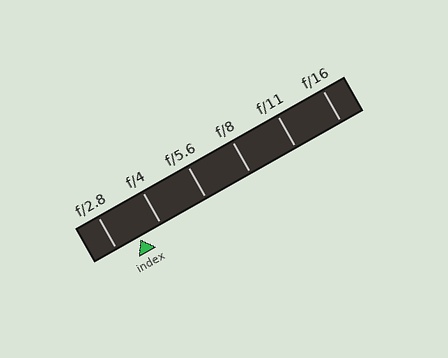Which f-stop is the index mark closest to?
The index mark is closest to f/4.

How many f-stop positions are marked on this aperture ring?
There are 6 f-stop positions marked.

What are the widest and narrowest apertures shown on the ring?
The widest aperture shown is f/2.8 and the narrowest is f/16.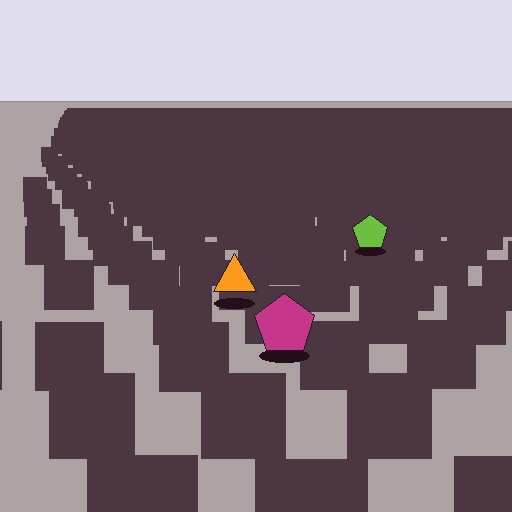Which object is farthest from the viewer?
The lime pentagon is farthest from the viewer. It appears smaller and the ground texture around it is denser.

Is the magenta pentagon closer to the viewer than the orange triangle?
Yes. The magenta pentagon is closer — you can tell from the texture gradient: the ground texture is coarser near it.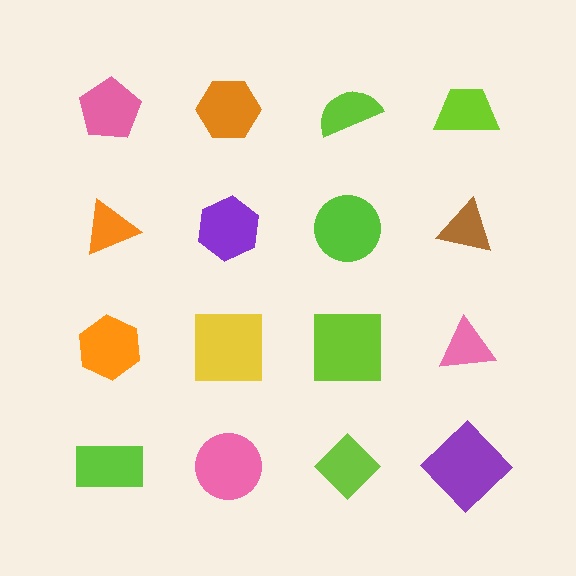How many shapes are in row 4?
4 shapes.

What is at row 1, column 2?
An orange hexagon.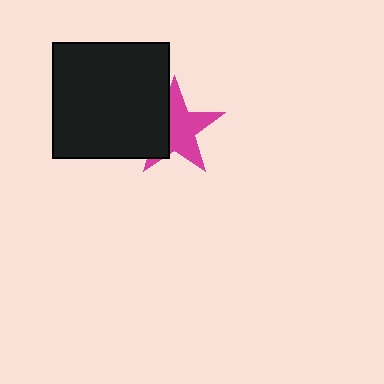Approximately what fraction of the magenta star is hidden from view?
Roughly 37% of the magenta star is hidden behind the black square.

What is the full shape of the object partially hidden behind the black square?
The partially hidden object is a magenta star.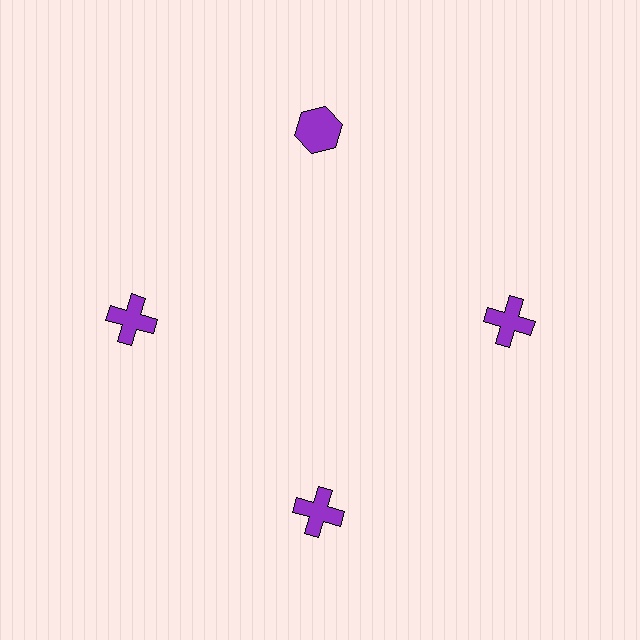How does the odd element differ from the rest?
It has a different shape: hexagon instead of cross.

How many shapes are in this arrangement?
There are 4 shapes arranged in a ring pattern.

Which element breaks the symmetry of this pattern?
The purple hexagon at roughly the 12 o'clock position breaks the symmetry. All other shapes are purple crosses.